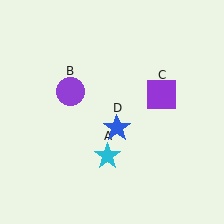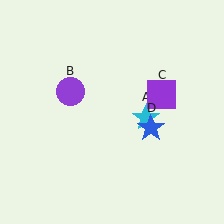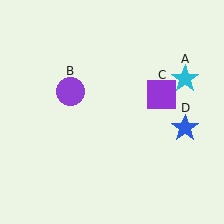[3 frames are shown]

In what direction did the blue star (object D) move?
The blue star (object D) moved right.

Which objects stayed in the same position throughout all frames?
Purple circle (object B) and purple square (object C) remained stationary.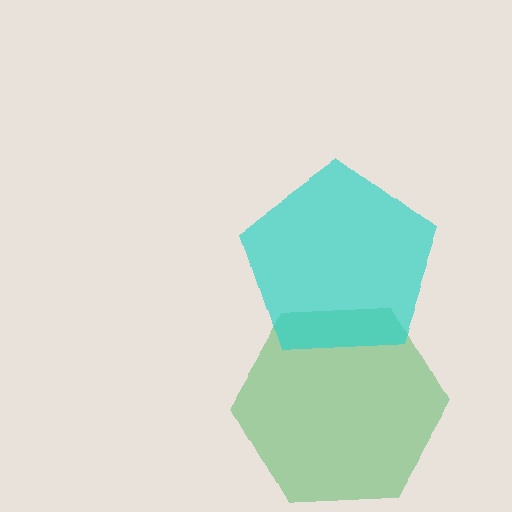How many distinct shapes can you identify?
There are 2 distinct shapes: a green hexagon, a cyan pentagon.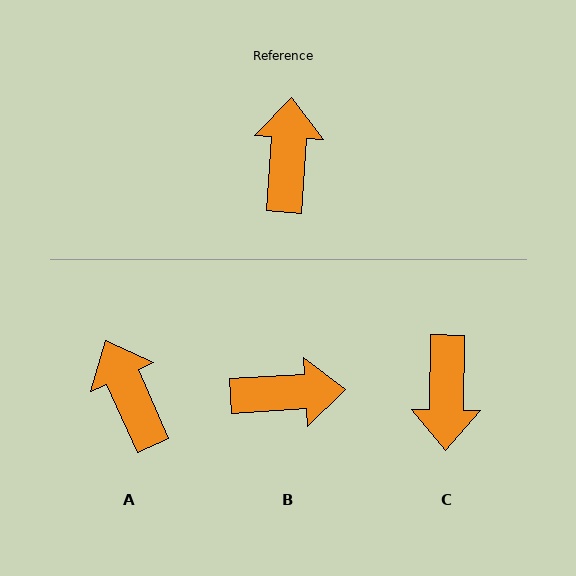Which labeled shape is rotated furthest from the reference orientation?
C, about 177 degrees away.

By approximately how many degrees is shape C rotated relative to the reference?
Approximately 177 degrees clockwise.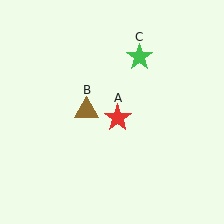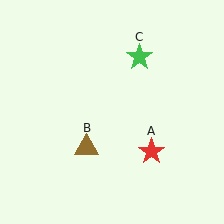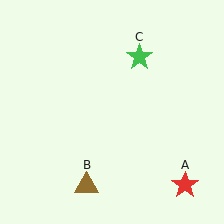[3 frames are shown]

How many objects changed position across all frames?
2 objects changed position: red star (object A), brown triangle (object B).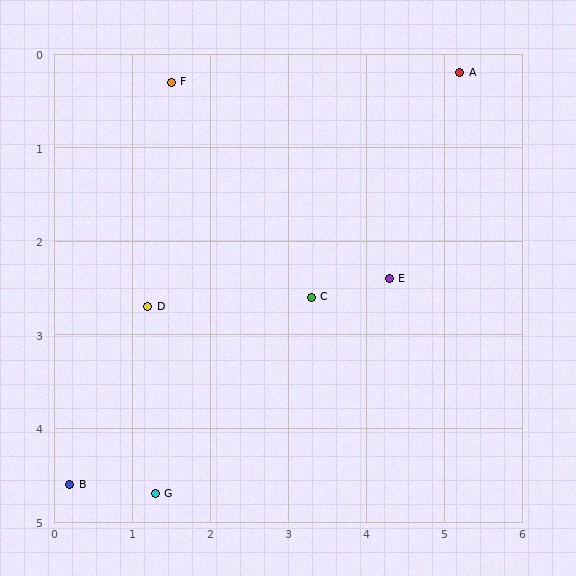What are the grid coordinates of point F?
Point F is at approximately (1.5, 0.3).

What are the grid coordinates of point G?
Point G is at approximately (1.3, 4.7).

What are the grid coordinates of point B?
Point B is at approximately (0.2, 4.6).